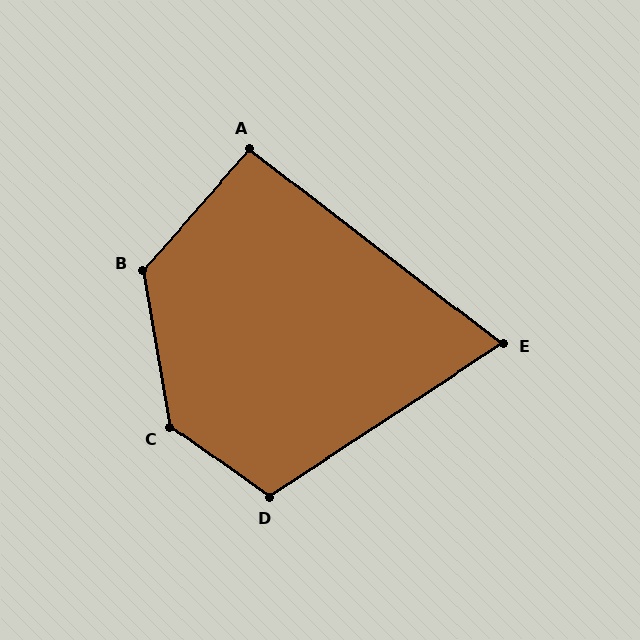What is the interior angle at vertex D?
Approximately 111 degrees (obtuse).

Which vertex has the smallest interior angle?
E, at approximately 71 degrees.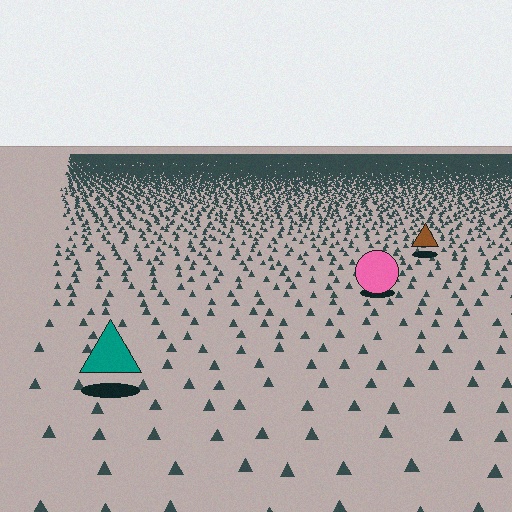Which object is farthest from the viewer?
The brown triangle is farthest from the viewer. It appears smaller and the ground texture around it is denser.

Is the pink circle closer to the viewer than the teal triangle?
No. The teal triangle is closer — you can tell from the texture gradient: the ground texture is coarser near it.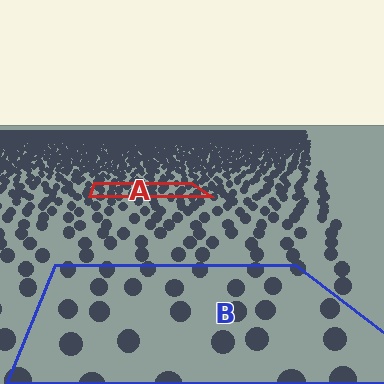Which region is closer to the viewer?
Region B is closer. The texture elements there are larger and more spread out.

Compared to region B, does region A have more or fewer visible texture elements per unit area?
Region A has more texture elements per unit area — they are packed more densely because it is farther away.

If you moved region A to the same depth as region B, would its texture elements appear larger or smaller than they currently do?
They would appear larger. At a closer depth, the same texture elements are projected at a bigger on-screen size.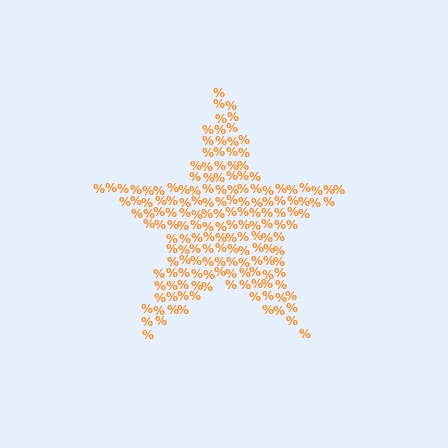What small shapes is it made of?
It is made of small percent signs.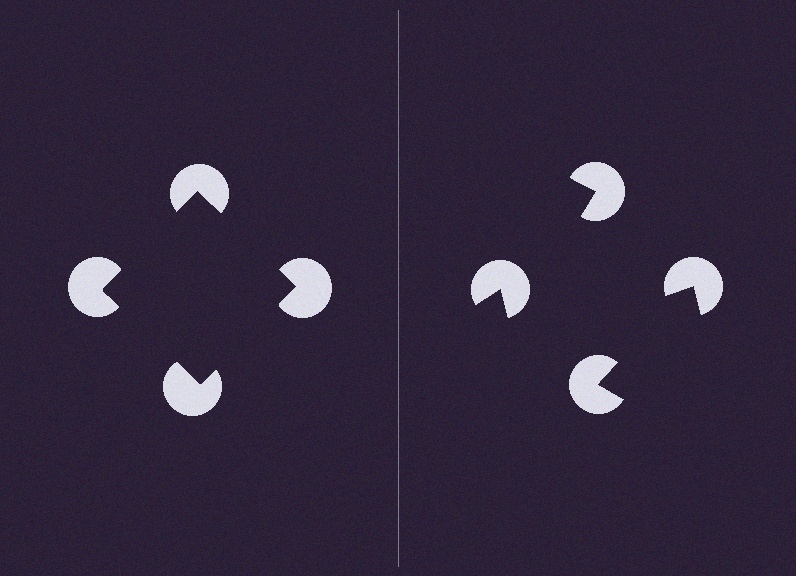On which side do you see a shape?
An illusory square appears on the left side. On the right side the wedge cuts are rotated, so no coherent shape forms.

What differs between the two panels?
The pac-man discs are positioned identically on both sides; only the wedge orientations differ. On the left they align to a square; on the right they are misaligned.